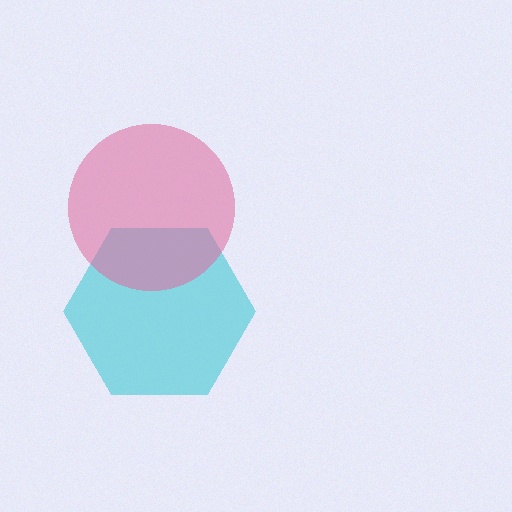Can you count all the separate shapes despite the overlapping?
Yes, there are 2 separate shapes.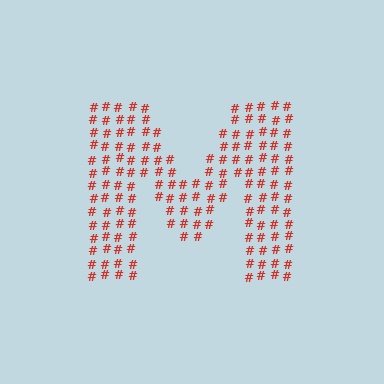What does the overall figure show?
The overall figure shows the letter M.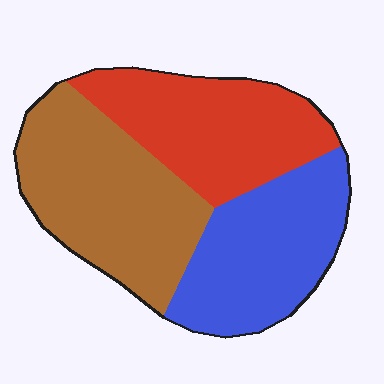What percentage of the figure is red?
Red takes up about one third (1/3) of the figure.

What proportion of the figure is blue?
Blue covers about 30% of the figure.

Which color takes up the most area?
Brown, at roughly 35%.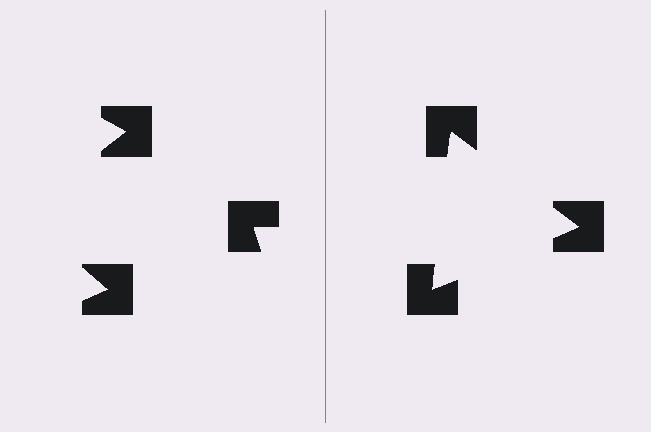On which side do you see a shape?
An illusory triangle appears on the right side. On the left side the wedge cuts are rotated, so no coherent shape forms.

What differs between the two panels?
The notched squares are positioned identically on both sides; only the wedge orientations differ. On the right they align to a triangle; on the left they are misaligned.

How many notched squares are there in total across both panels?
6 — 3 on each side.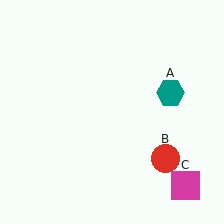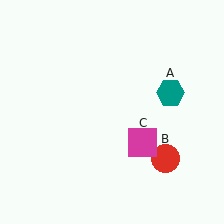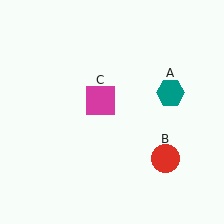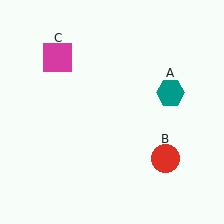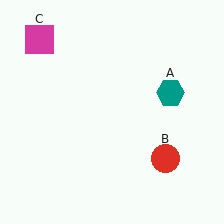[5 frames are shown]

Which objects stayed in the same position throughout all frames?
Teal hexagon (object A) and red circle (object B) remained stationary.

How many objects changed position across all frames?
1 object changed position: magenta square (object C).